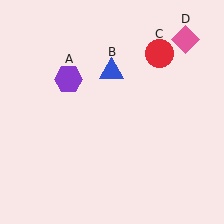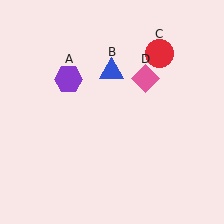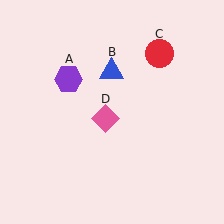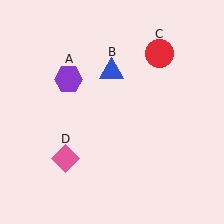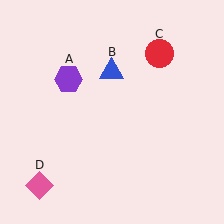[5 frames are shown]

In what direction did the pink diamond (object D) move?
The pink diamond (object D) moved down and to the left.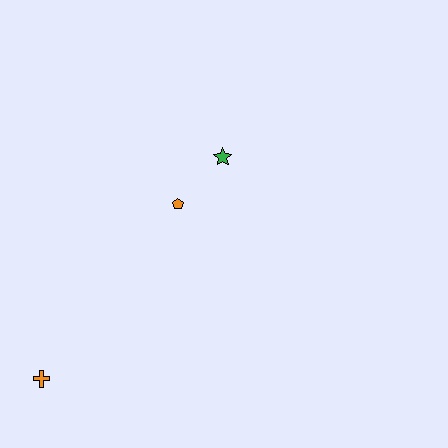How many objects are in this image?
There are 3 objects.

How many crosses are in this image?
There is 1 cross.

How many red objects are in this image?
There are no red objects.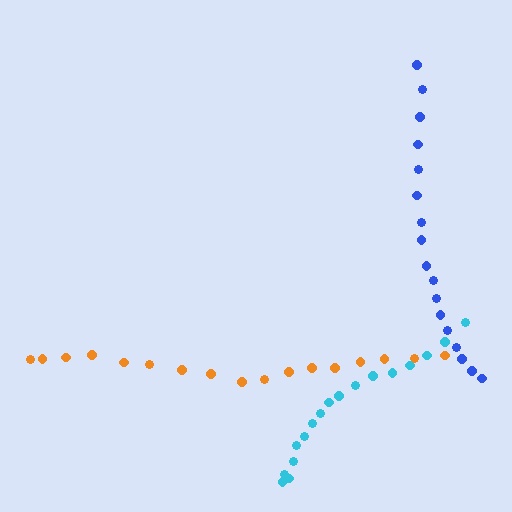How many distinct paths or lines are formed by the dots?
There are 3 distinct paths.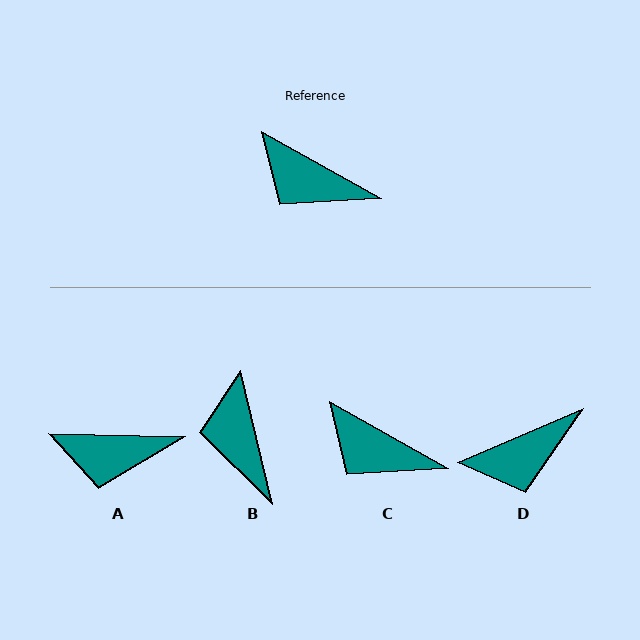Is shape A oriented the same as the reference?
No, it is off by about 28 degrees.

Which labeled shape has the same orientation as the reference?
C.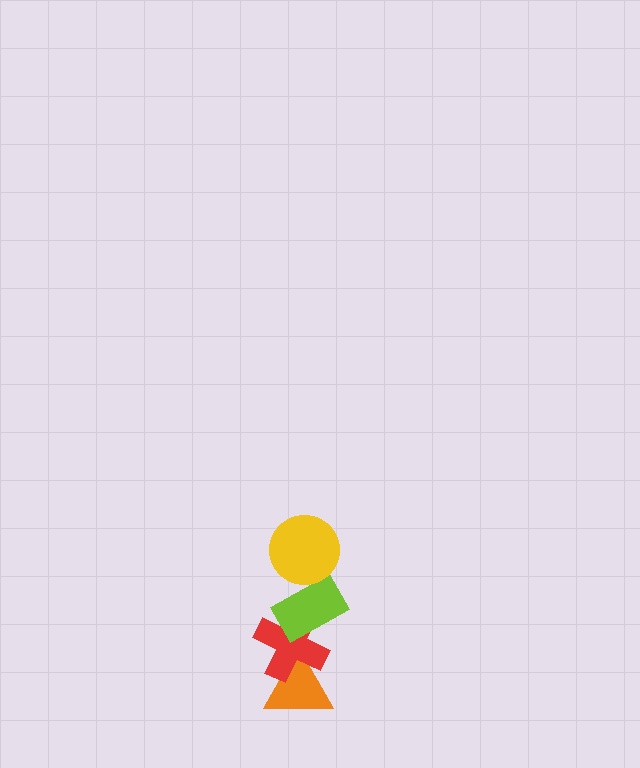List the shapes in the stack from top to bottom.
From top to bottom: the yellow circle, the lime rectangle, the red cross, the orange triangle.